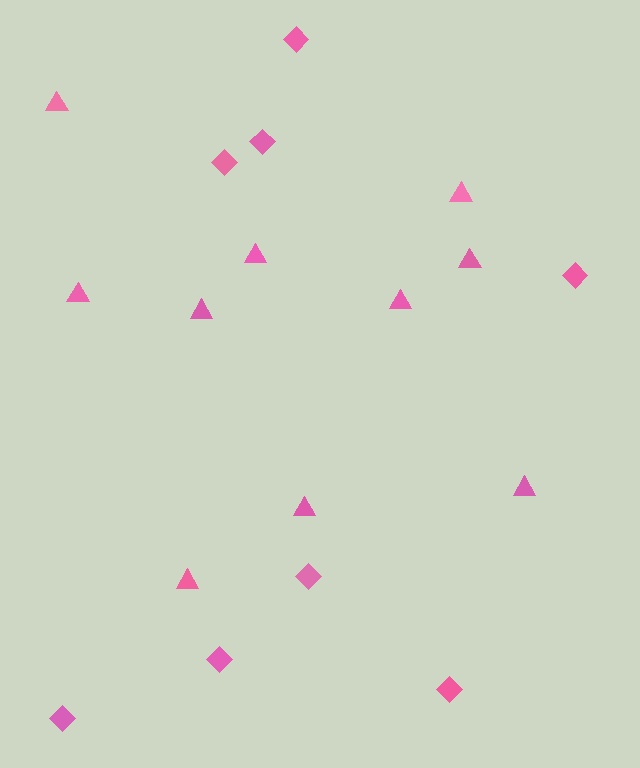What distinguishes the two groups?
There are 2 groups: one group of diamonds (8) and one group of triangles (10).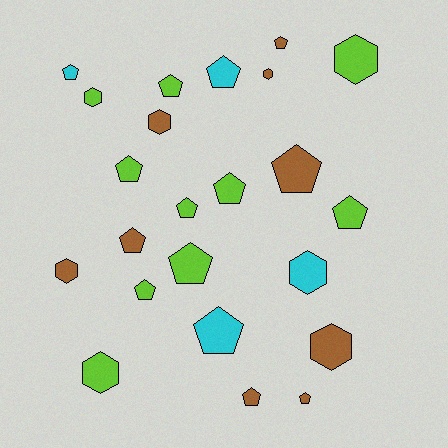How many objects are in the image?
There are 23 objects.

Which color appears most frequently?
Lime, with 10 objects.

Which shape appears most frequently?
Pentagon, with 15 objects.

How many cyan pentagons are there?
There are 3 cyan pentagons.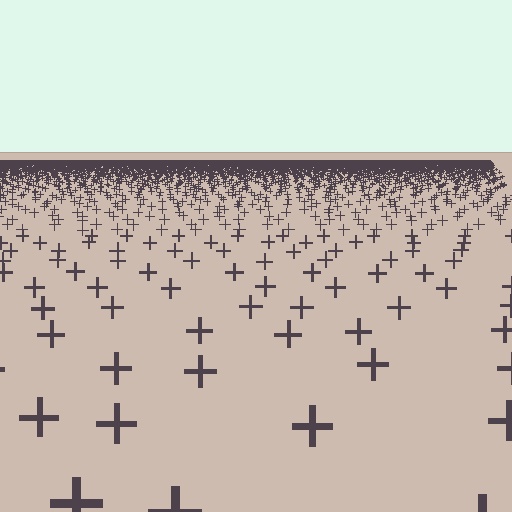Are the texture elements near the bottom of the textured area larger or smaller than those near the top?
Larger. Near the bottom, elements are closer to the viewer and appear at a bigger on-screen size.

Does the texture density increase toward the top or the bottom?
Density increases toward the top.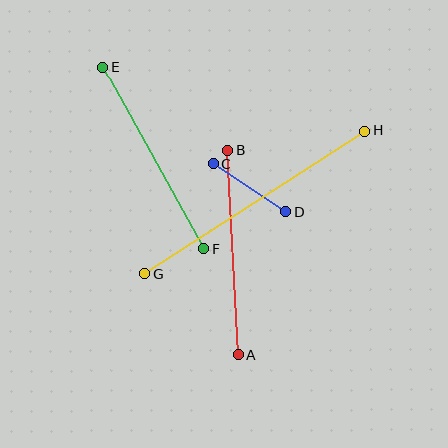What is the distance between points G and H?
The distance is approximately 262 pixels.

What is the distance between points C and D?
The distance is approximately 87 pixels.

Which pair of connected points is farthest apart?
Points G and H are farthest apart.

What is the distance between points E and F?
The distance is approximately 207 pixels.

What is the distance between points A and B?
The distance is approximately 205 pixels.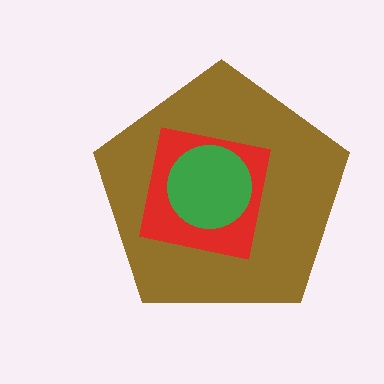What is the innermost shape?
The green circle.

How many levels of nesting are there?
3.